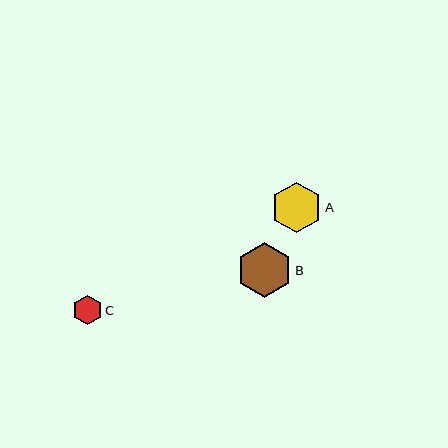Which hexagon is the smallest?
Hexagon C is the smallest with a size of approximately 29 pixels.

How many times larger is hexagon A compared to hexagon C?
Hexagon A is approximately 1.7 times the size of hexagon C.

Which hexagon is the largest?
Hexagon B is the largest with a size of approximately 55 pixels.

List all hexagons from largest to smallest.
From largest to smallest: B, A, C.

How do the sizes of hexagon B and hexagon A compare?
Hexagon B and hexagon A are approximately the same size.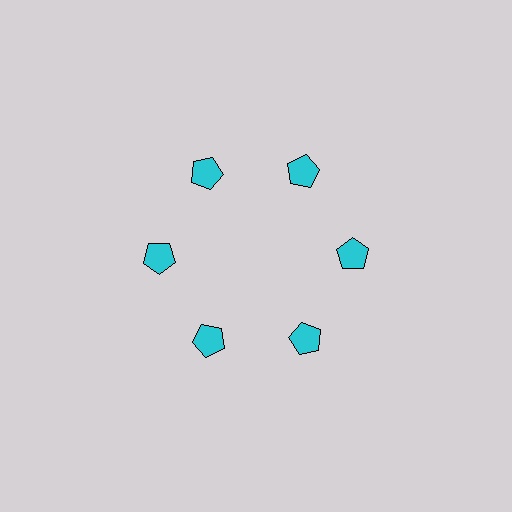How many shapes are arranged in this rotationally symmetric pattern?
There are 6 shapes, arranged in 6 groups of 1.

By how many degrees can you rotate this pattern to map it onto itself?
The pattern maps onto itself every 60 degrees of rotation.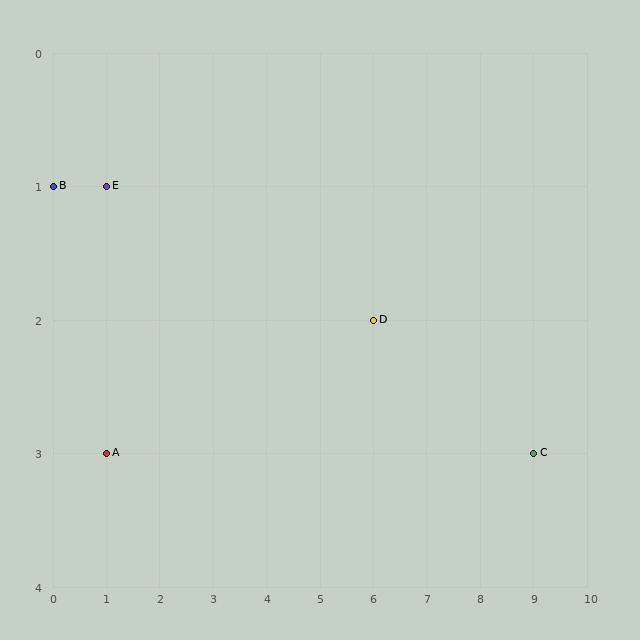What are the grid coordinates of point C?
Point C is at grid coordinates (9, 3).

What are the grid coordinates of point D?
Point D is at grid coordinates (6, 2).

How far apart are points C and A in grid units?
Points C and A are 8 columns apart.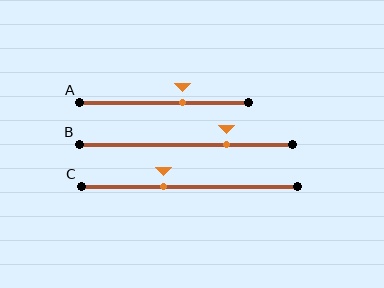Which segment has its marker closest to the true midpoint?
Segment A has its marker closest to the true midpoint.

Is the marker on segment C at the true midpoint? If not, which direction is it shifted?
No, the marker on segment C is shifted to the left by about 12% of the segment length.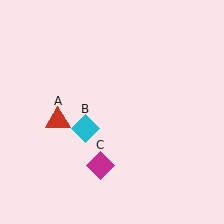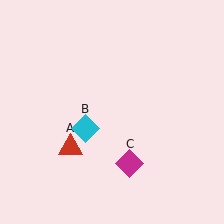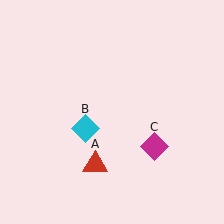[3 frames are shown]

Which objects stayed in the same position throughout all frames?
Cyan diamond (object B) remained stationary.